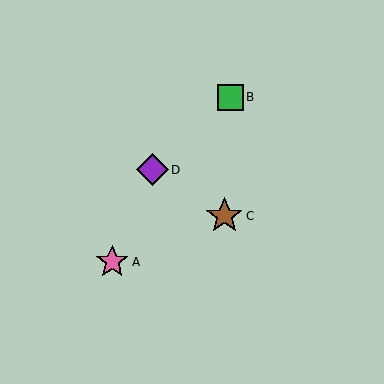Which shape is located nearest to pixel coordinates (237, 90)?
The green square (labeled B) at (231, 97) is nearest to that location.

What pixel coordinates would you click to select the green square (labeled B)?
Click at (231, 97) to select the green square B.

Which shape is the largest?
The brown star (labeled C) is the largest.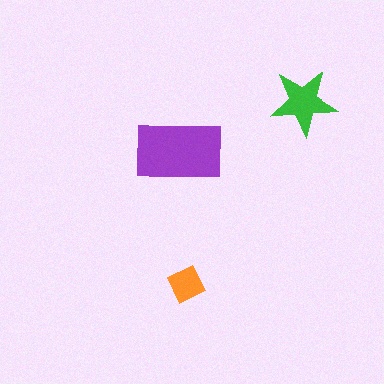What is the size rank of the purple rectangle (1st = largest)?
1st.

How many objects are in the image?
There are 3 objects in the image.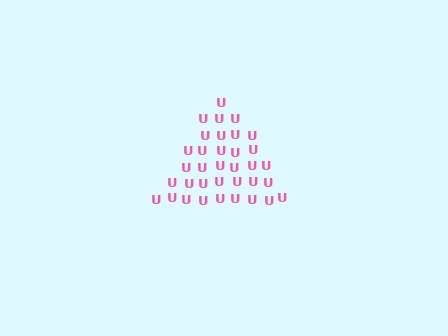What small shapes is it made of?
It is made of small letter U's.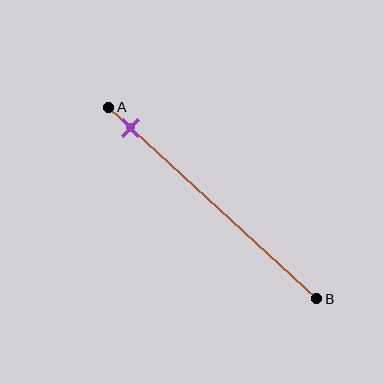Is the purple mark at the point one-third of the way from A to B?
No, the mark is at about 10% from A, not at the 33% one-third point.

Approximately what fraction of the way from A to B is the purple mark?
The purple mark is approximately 10% of the way from A to B.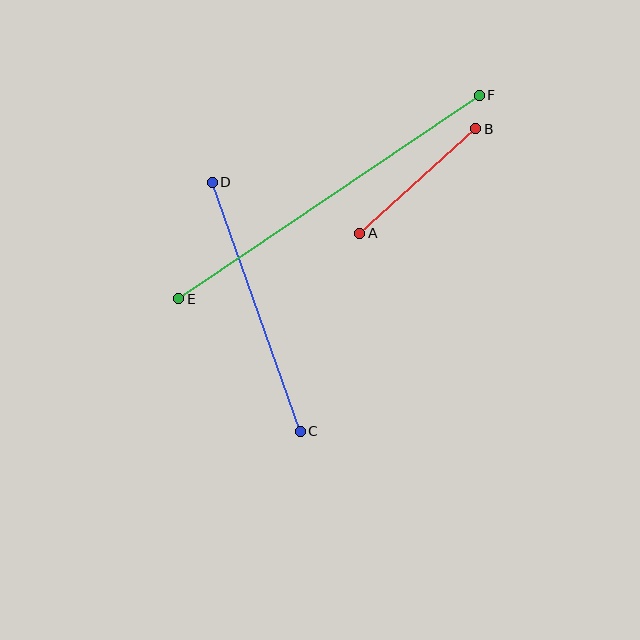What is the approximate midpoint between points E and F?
The midpoint is at approximately (329, 197) pixels.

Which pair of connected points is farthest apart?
Points E and F are farthest apart.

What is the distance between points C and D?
The distance is approximately 264 pixels.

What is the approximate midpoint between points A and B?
The midpoint is at approximately (418, 181) pixels.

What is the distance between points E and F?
The distance is approximately 363 pixels.